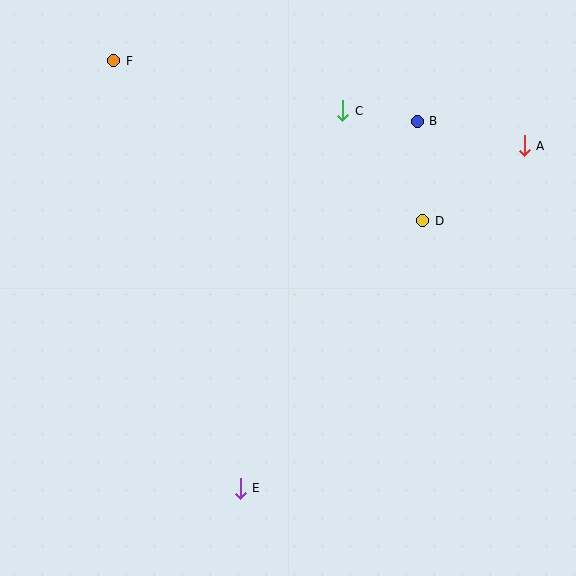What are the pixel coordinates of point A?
Point A is at (524, 146).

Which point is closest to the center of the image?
Point D at (423, 221) is closest to the center.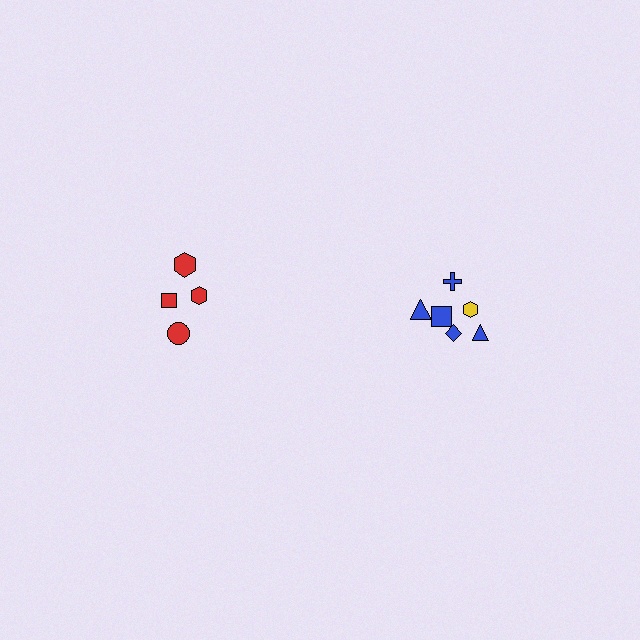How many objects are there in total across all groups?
There are 10 objects.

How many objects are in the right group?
There are 6 objects.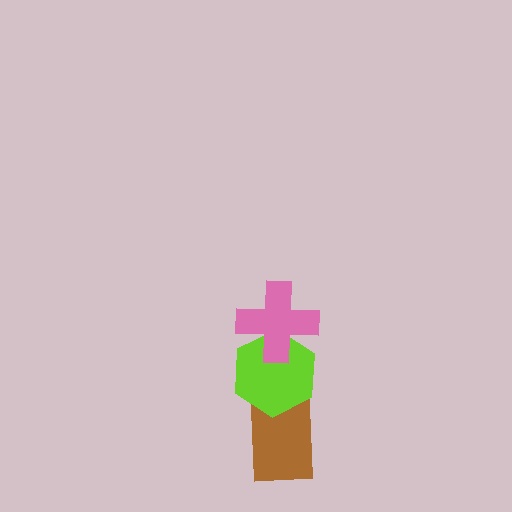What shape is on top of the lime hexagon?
The pink cross is on top of the lime hexagon.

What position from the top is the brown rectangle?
The brown rectangle is 3rd from the top.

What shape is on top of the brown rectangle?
The lime hexagon is on top of the brown rectangle.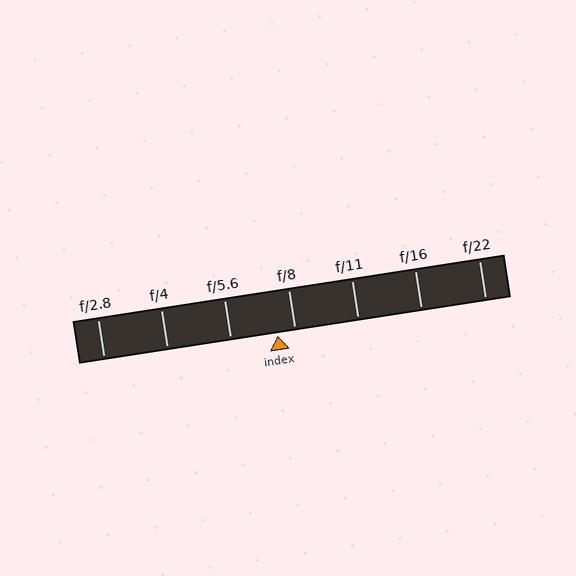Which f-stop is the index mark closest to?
The index mark is closest to f/8.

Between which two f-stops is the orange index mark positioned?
The index mark is between f/5.6 and f/8.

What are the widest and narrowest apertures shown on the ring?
The widest aperture shown is f/2.8 and the narrowest is f/22.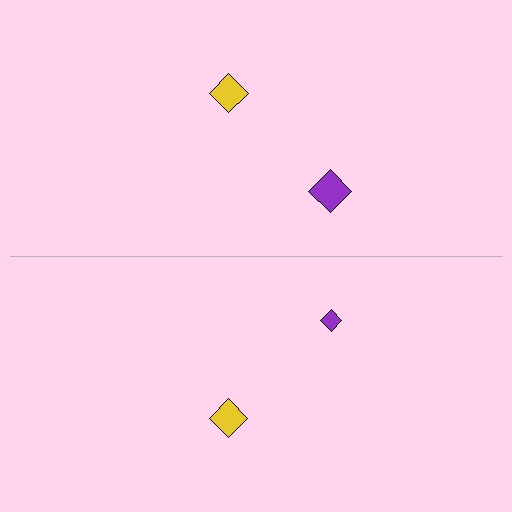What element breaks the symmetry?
The purple diamond on the bottom side has a different size than its mirror counterpart.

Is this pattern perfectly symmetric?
No, the pattern is not perfectly symmetric. The purple diamond on the bottom side has a different size than its mirror counterpart.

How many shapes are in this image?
There are 4 shapes in this image.